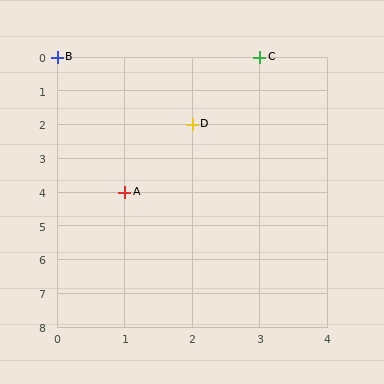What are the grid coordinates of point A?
Point A is at grid coordinates (1, 4).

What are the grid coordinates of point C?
Point C is at grid coordinates (3, 0).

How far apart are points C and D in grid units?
Points C and D are 1 column and 2 rows apart (about 2.2 grid units diagonally).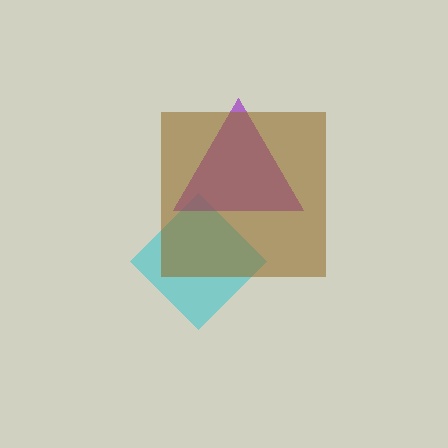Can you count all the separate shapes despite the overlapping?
Yes, there are 3 separate shapes.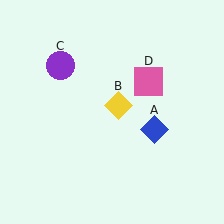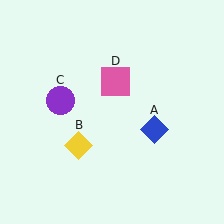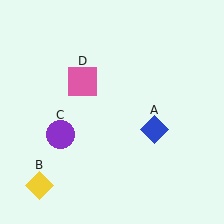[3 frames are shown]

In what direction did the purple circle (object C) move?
The purple circle (object C) moved down.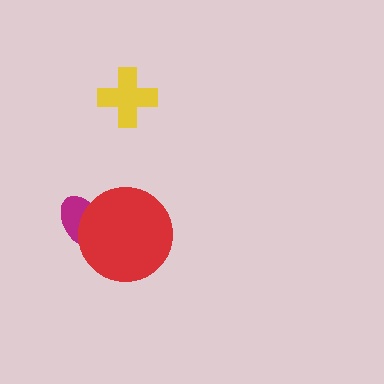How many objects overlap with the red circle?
1 object overlaps with the red circle.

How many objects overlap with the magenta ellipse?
1 object overlaps with the magenta ellipse.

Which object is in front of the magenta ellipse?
The red circle is in front of the magenta ellipse.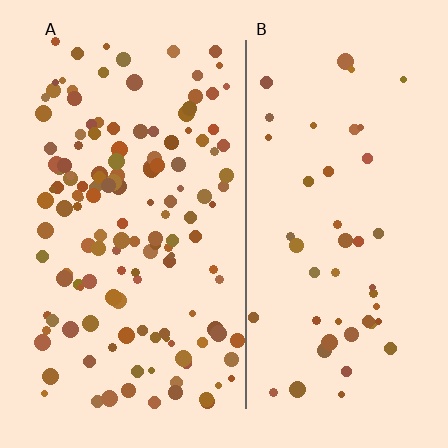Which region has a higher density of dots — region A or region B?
A (the left).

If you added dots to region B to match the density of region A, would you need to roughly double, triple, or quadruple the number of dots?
Approximately triple.